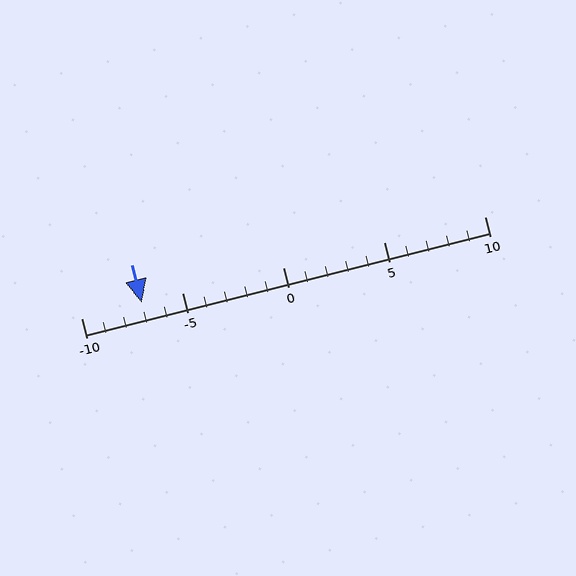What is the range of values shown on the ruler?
The ruler shows values from -10 to 10.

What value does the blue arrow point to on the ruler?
The blue arrow points to approximately -7.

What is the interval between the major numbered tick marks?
The major tick marks are spaced 5 units apart.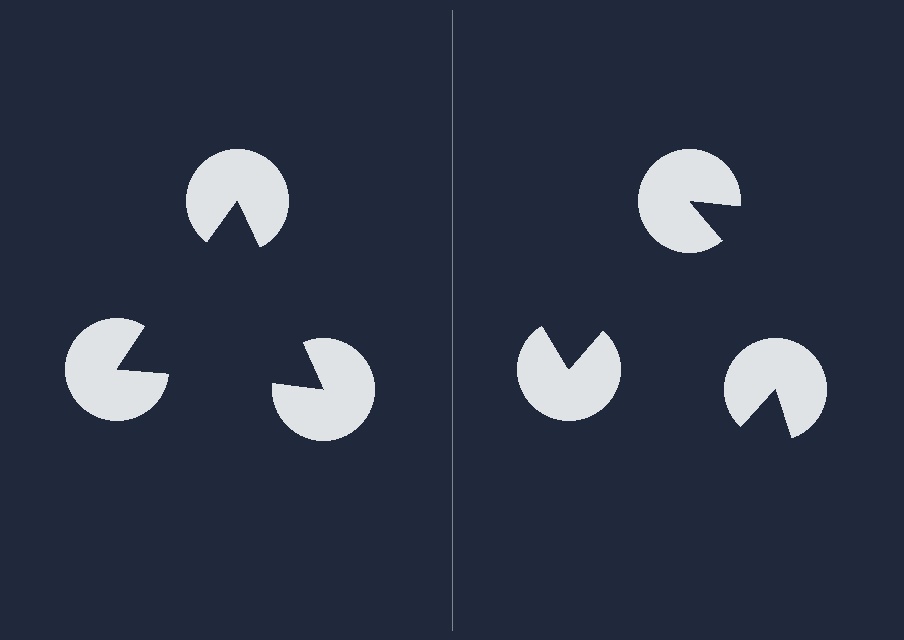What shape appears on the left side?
An illusory triangle.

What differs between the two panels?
The pac-man discs are positioned identically on both sides; only the wedge orientations differ. On the left they align to a triangle; on the right they are misaligned.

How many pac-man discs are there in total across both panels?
6 — 3 on each side.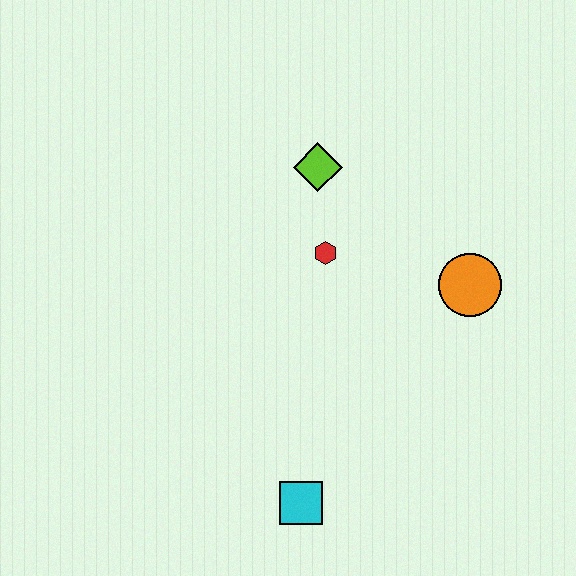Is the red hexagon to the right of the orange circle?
No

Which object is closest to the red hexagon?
The lime diamond is closest to the red hexagon.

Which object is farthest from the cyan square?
The lime diamond is farthest from the cyan square.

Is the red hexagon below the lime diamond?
Yes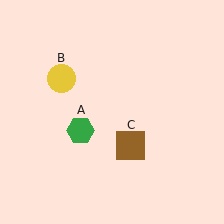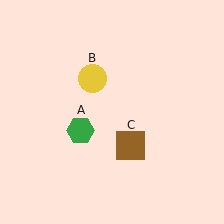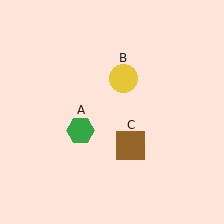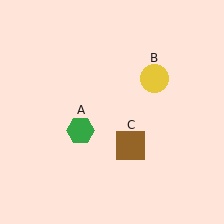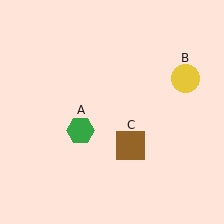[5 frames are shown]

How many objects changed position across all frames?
1 object changed position: yellow circle (object B).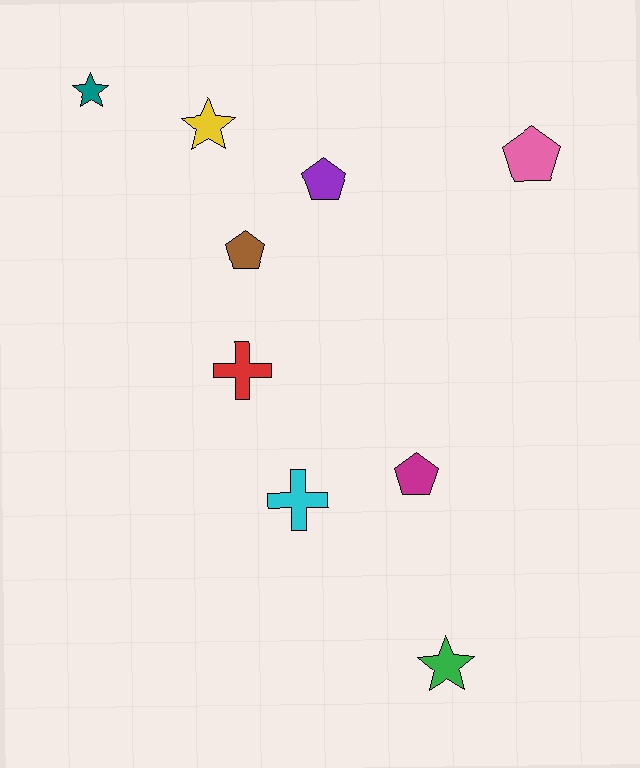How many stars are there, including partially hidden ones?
There are 3 stars.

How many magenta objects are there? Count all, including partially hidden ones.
There is 1 magenta object.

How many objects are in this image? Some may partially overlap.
There are 9 objects.